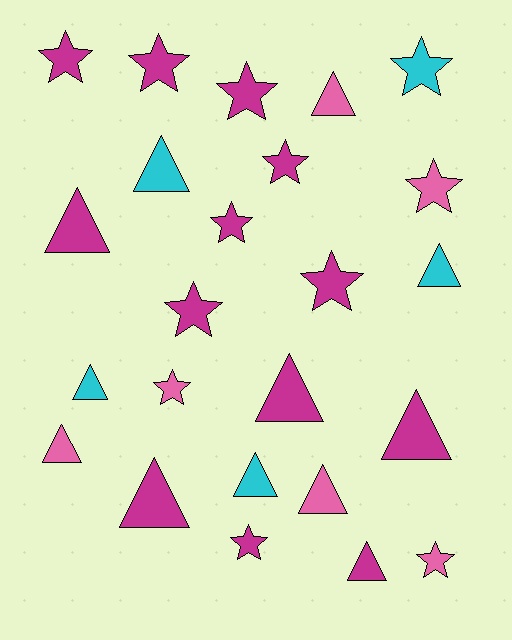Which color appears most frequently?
Magenta, with 13 objects.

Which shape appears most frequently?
Star, with 12 objects.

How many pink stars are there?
There are 3 pink stars.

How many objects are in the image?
There are 24 objects.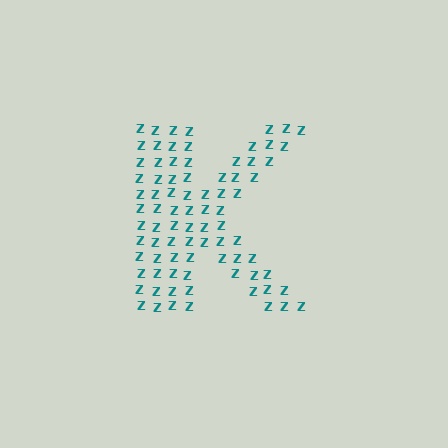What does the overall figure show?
The overall figure shows the letter K.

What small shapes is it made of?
It is made of small letter Z's.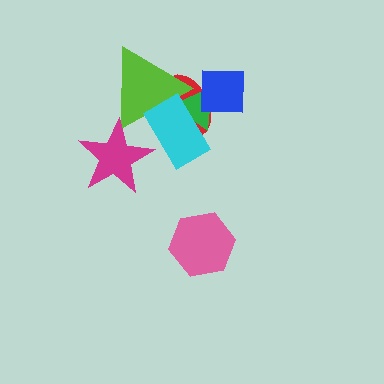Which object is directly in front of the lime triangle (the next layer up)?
The cyan rectangle is directly in front of the lime triangle.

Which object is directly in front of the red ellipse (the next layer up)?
The green triangle is directly in front of the red ellipse.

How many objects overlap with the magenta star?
1 object overlaps with the magenta star.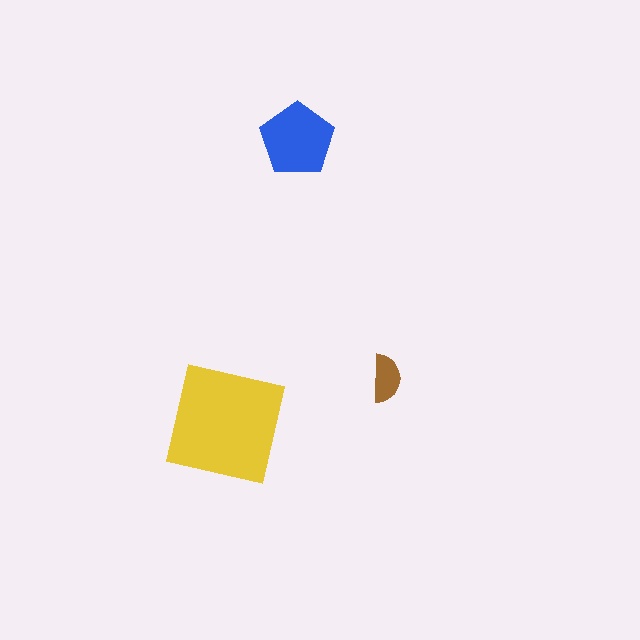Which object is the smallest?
The brown semicircle.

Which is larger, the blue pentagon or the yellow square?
The yellow square.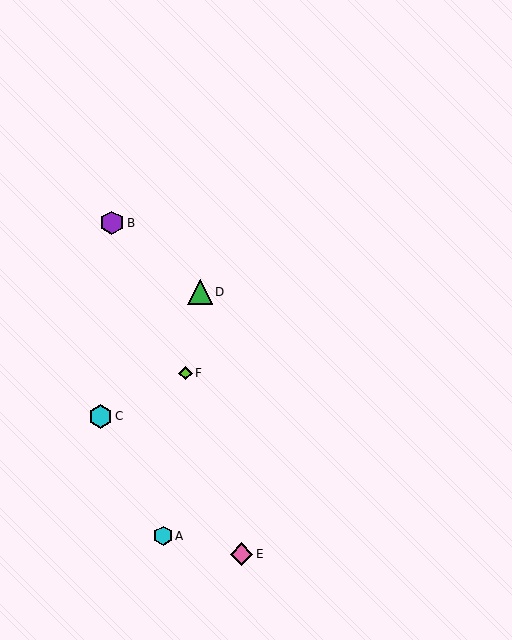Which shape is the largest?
The green triangle (labeled D) is the largest.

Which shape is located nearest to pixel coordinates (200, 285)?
The green triangle (labeled D) at (200, 292) is nearest to that location.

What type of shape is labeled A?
Shape A is a cyan hexagon.